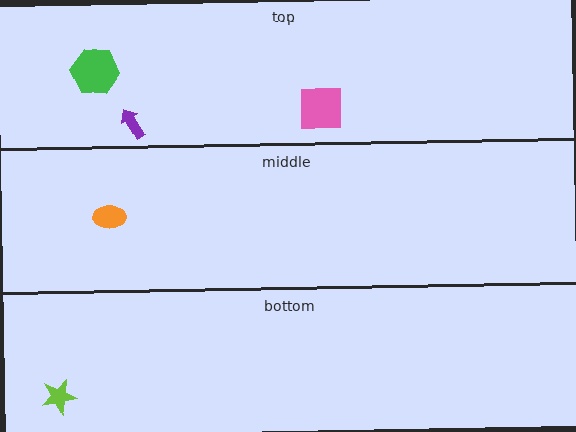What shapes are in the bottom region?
The lime star.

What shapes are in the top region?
The green hexagon, the pink square, the purple arrow.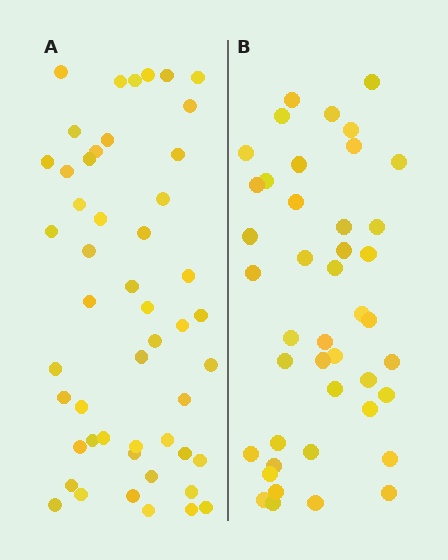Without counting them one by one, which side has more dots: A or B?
Region A (the left region) has more dots.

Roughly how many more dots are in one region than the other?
Region A has roughly 8 or so more dots than region B.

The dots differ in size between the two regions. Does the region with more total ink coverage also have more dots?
No. Region B has more total ink coverage because its dots are larger, but region A actually contains more individual dots. Total area can be misleading — the number of items is what matters here.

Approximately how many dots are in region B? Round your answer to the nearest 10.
About 40 dots. (The exact count is 43, which rounds to 40.)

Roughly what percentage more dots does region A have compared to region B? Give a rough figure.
About 15% more.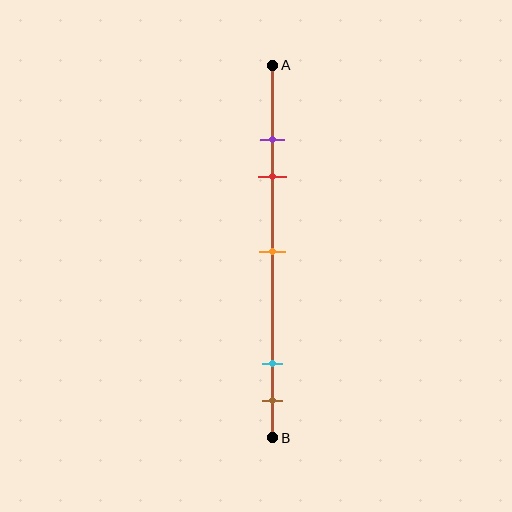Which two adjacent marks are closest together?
The purple and red marks are the closest adjacent pair.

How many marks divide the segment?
There are 5 marks dividing the segment.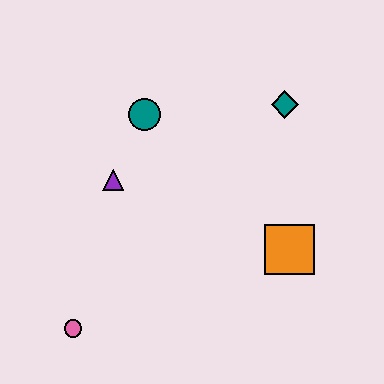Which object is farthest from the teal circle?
The pink circle is farthest from the teal circle.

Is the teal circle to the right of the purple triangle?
Yes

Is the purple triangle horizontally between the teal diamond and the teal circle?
No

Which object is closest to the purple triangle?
The teal circle is closest to the purple triangle.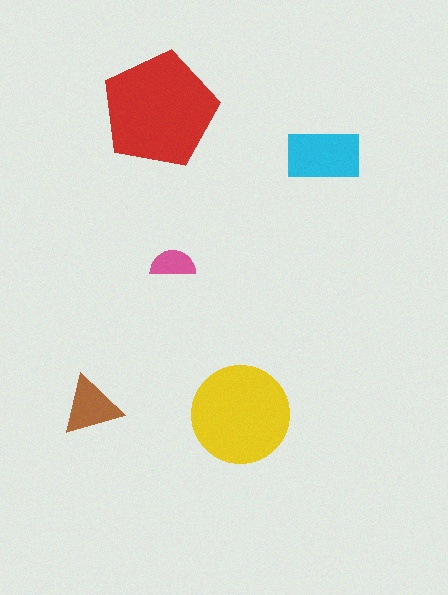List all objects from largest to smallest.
The red pentagon, the yellow circle, the cyan rectangle, the brown triangle, the pink semicircle.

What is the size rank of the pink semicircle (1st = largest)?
5th.